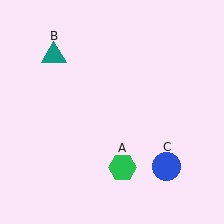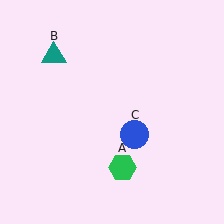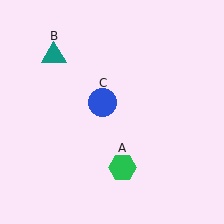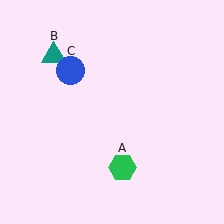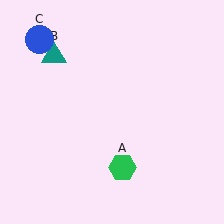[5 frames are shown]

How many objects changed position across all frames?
1 object changed position: blue circle (object C).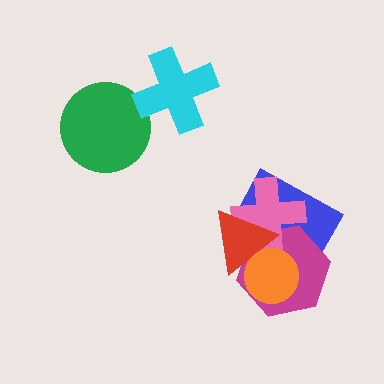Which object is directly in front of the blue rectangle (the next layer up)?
The magenta hexagon is directly in front of the blue rectangle.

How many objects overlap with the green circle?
0 objects overlap with the green circle.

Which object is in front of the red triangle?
The orange circle is in front of the red triangle.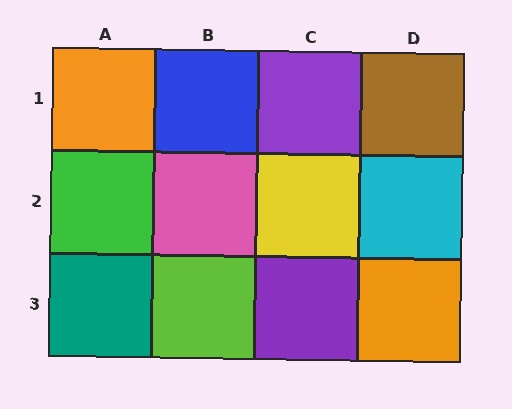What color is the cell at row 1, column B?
Blue.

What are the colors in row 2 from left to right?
Green, pink, yellow, cyan.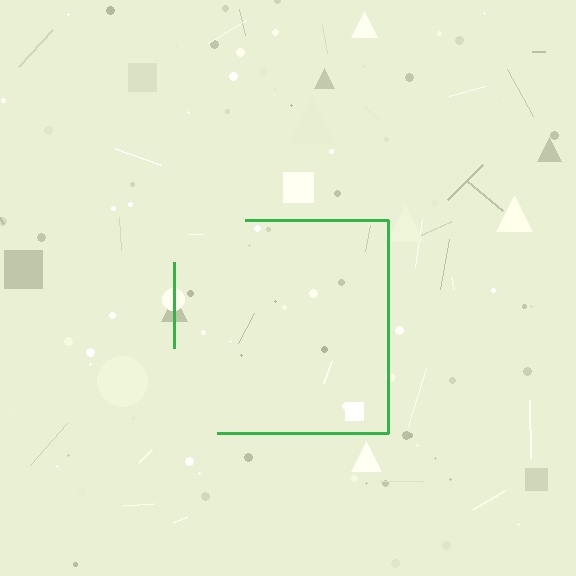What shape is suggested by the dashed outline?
The dashed outline suggests a square.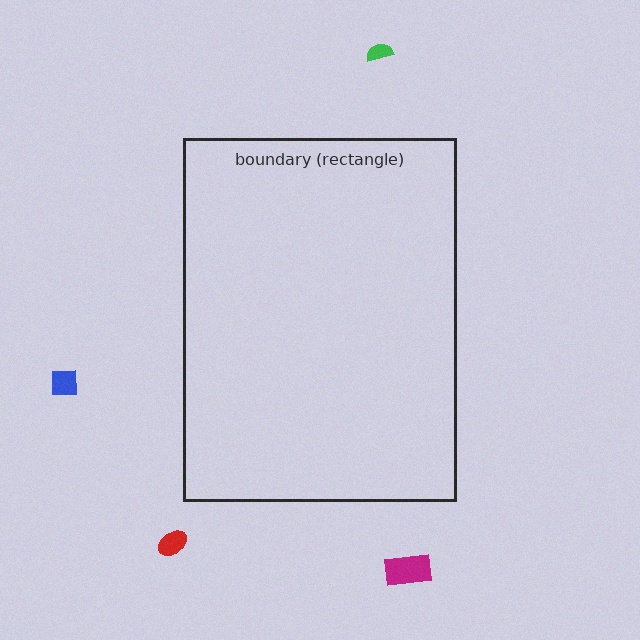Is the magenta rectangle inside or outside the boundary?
Outside.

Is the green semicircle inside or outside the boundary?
Outside.